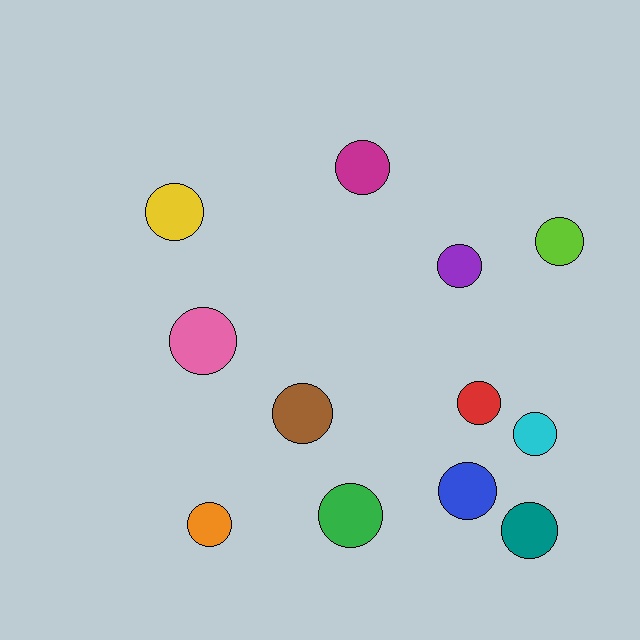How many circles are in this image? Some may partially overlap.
There are 12 circles.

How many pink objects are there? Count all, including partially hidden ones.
There is 1 pink object.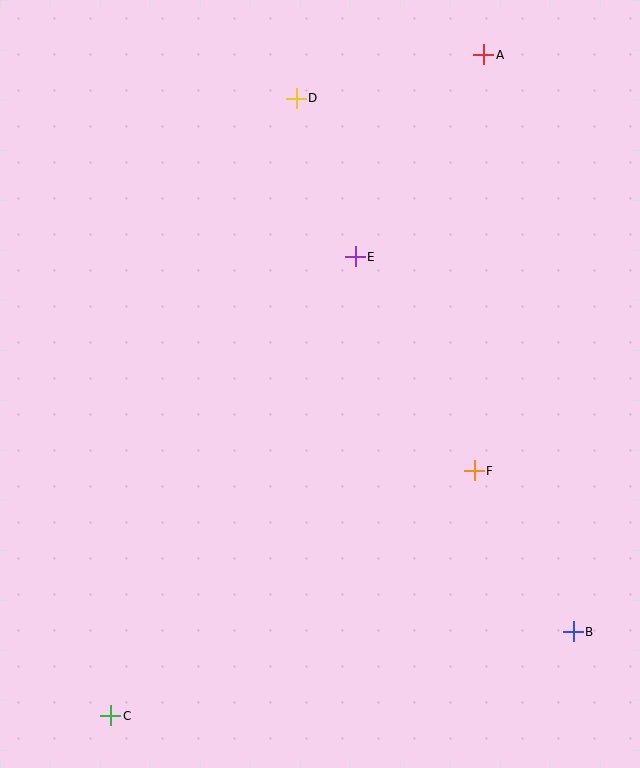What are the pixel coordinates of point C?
Point C is at (111, 716).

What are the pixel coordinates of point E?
Point E is at (355, 257).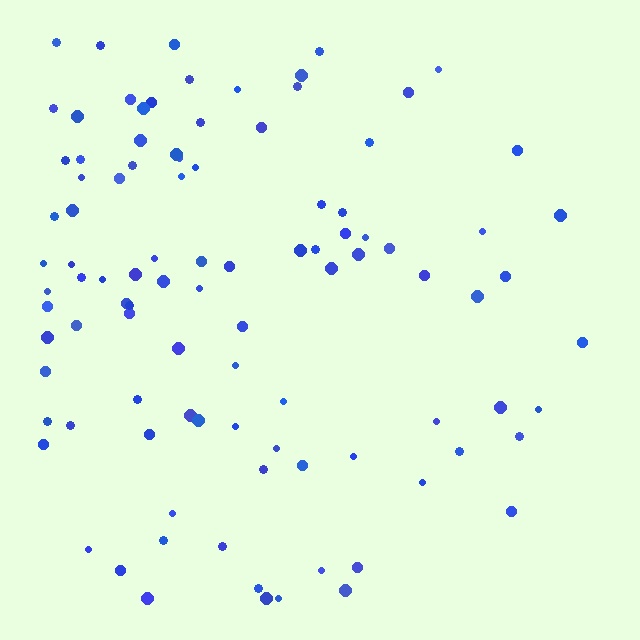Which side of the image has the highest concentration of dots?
The left.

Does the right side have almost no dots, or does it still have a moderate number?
Still a moderate number, just noticeably fewer than the left.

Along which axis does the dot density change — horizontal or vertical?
Horizontal.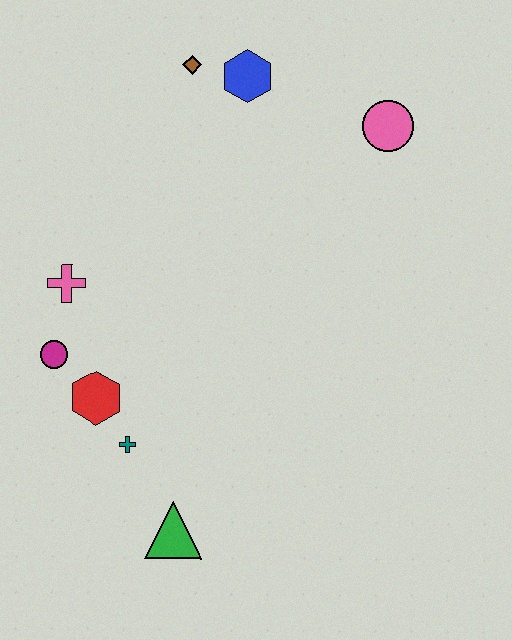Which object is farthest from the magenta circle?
The pink circle is farthest from the magenta circle.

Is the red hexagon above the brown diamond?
No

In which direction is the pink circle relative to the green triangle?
The pink circle is above the green triangle.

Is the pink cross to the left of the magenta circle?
No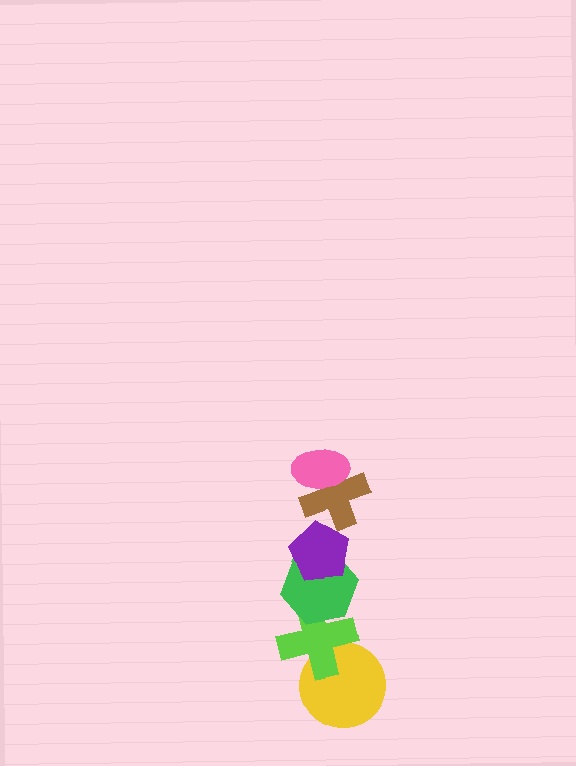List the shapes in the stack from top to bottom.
From top to bottom: the pink ellipse, the brown cross, the purple pentagon, the green hexagon, the lime cross, the yellow circle.